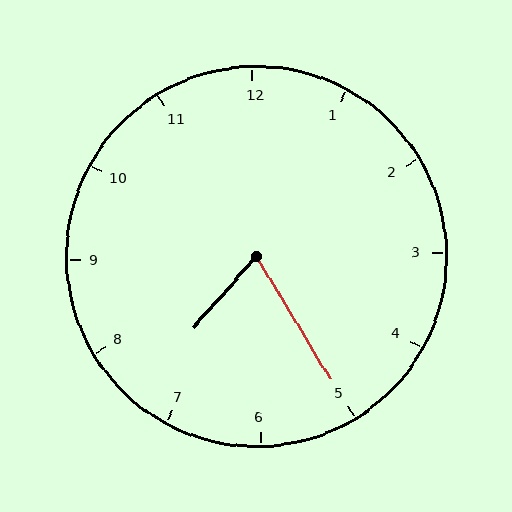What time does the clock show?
7:25.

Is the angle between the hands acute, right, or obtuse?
It is acute.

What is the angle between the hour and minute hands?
Approximately 72 degrees.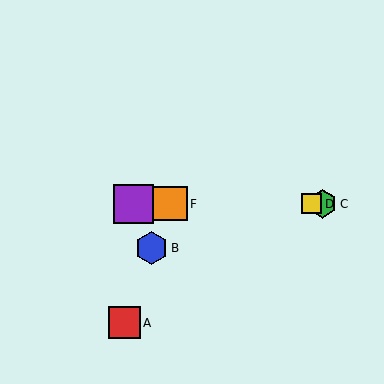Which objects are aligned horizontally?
Objects C, D, E, F are aligned horizontally.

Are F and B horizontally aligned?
No, F is at y≈204 and B is at y≈248.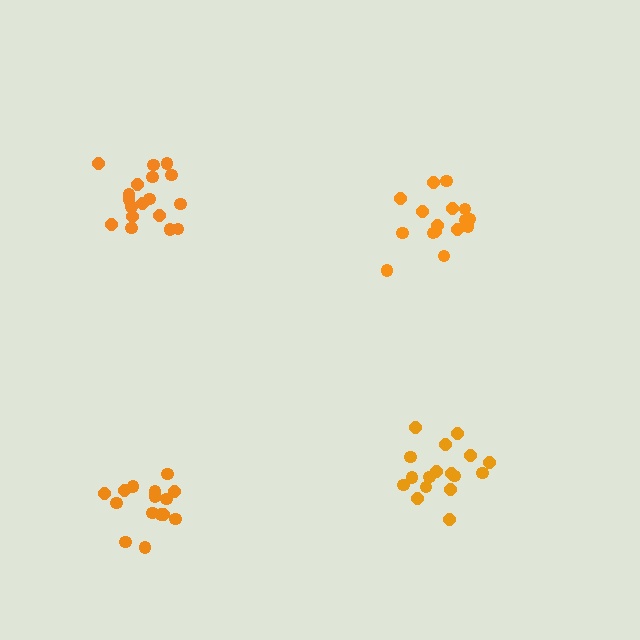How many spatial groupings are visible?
There are 4 spatial groupings.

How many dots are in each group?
Group 1: 15 dots, Group 2: 18 dots, Group 3: 16 dots, Group 4: 17 dots (66 total).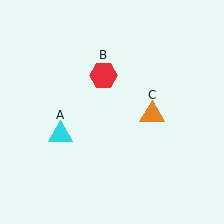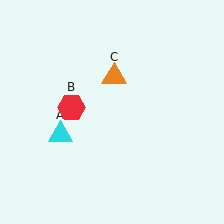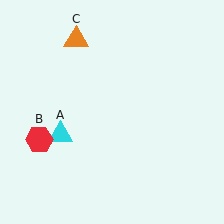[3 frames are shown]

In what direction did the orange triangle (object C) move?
The orange triangle (object C) moved up and to the left.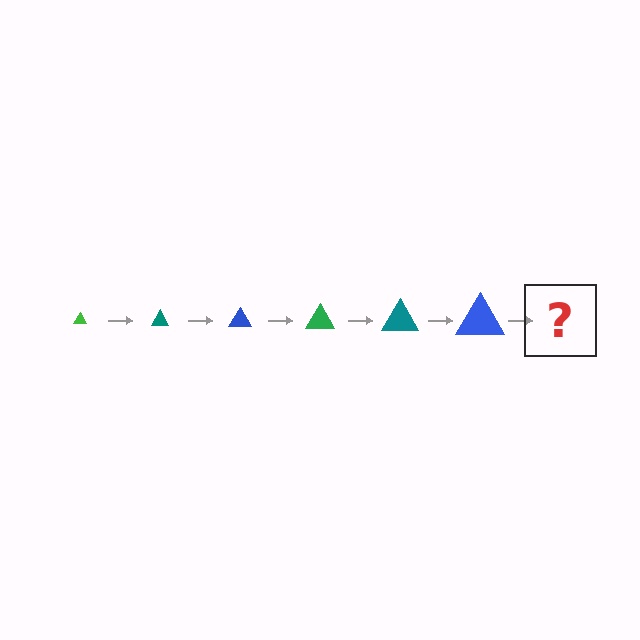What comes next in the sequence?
The next element should be a green triangle, larger than the previous one.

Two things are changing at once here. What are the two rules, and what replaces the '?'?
The two rules are that the triangle grows larger each step and the color cycles through green, teal, and blue. The '?' should be a green triangle, larger than the previous one.